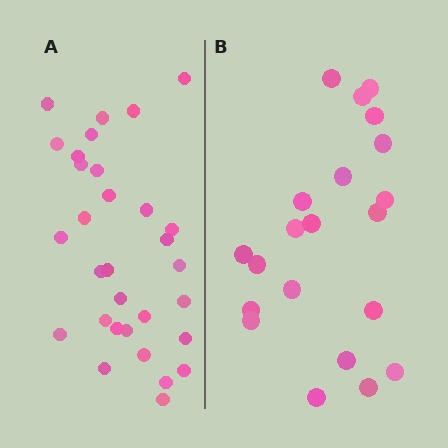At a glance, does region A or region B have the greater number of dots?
Region A (the left region) has more dots.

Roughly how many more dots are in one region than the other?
Region A has roughly 10 or so more dots than region B.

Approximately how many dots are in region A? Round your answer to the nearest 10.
About 30 dots. (The exact count is 31, which rounds to 30.)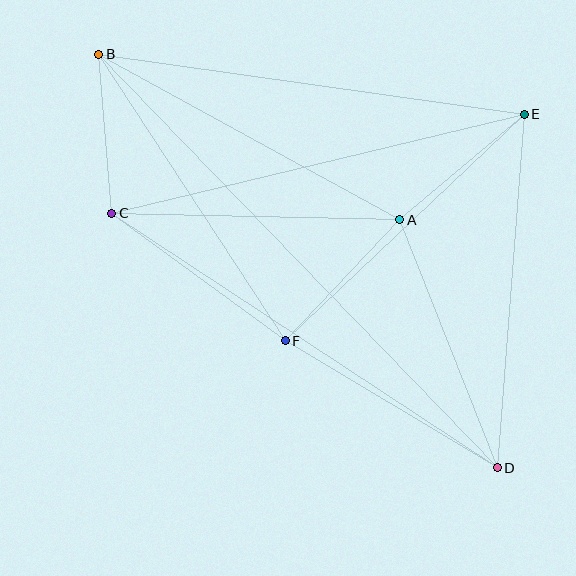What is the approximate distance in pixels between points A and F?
The distance between A and F is approximately 167 pixels.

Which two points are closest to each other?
Points B and C are closest to each other.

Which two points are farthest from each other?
Points B and D are farthest from each other.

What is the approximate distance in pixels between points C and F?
The distance between C and F is approximately 215 pixels.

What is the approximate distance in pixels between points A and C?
The distance between A and C is approximately 288 pixels.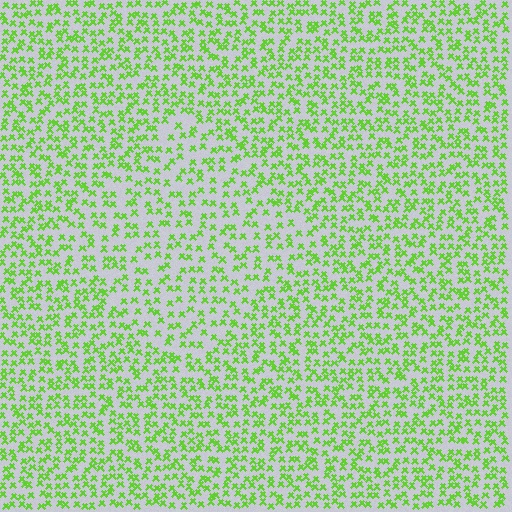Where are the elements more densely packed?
The elements are more densely packed outside the diamond boundary.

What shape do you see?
I see a diamond.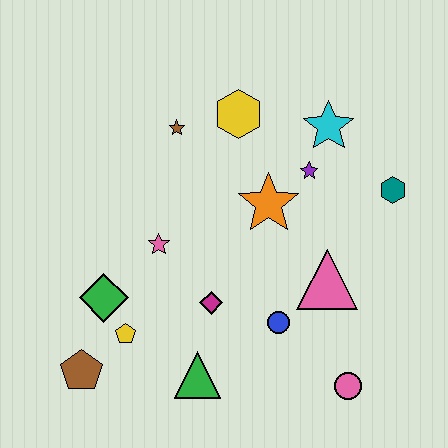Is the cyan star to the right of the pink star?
Yes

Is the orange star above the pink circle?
Yes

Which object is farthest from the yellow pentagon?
The teal hexagon is farthest from the yellow pentagon.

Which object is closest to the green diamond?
The yellow pentagon is closest to the green diamond.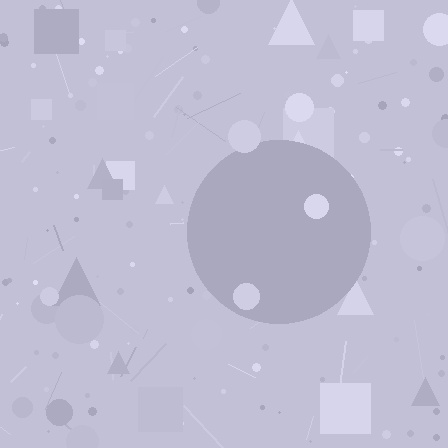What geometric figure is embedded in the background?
A circle is embedded in the background.